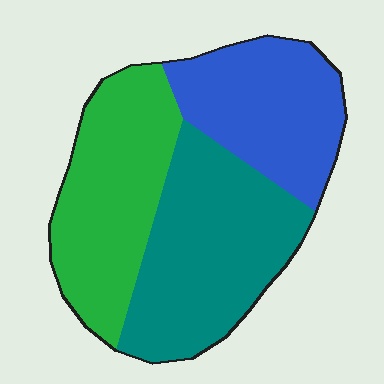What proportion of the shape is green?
Green covers about 35% of the shape.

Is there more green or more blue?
Green.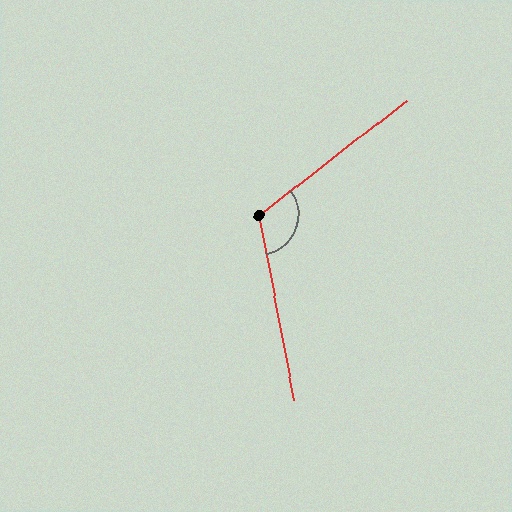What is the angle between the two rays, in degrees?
Approximately 117 degrees.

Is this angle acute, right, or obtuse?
It is obtuse.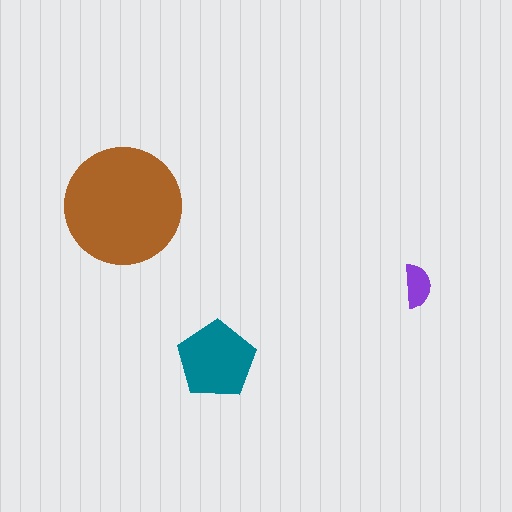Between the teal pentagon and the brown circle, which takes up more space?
The brown circle.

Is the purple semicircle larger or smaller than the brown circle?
Smaller.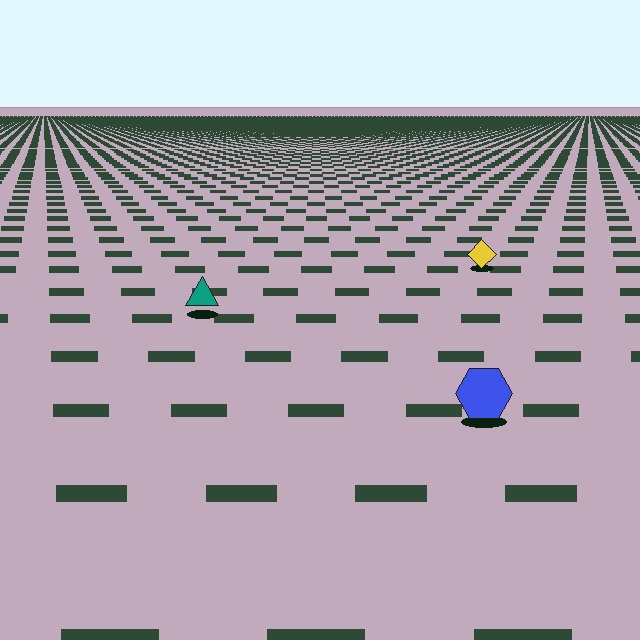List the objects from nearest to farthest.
From nearest to farthest: the blue hexagon, the teal triangle, the yellow diamond.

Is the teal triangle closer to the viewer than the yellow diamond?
Yes. The teal triangle is closer — you can tell from the texture gradient: the ground texture is coarser near it.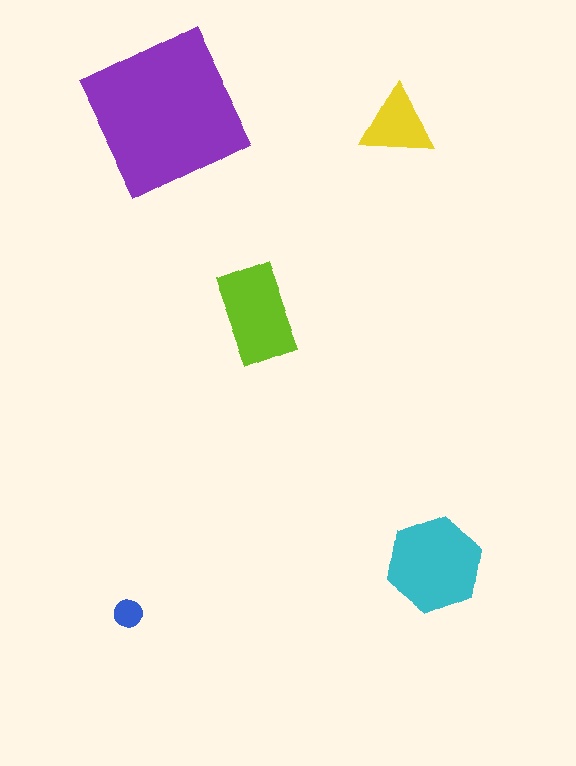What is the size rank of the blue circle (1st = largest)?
5th.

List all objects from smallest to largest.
The blue circle, the yellow triangle, the lime rectangle, the cyan hexagon, the purple square.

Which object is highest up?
The purple square is topmost.